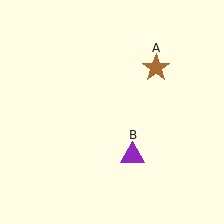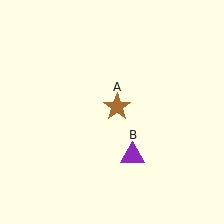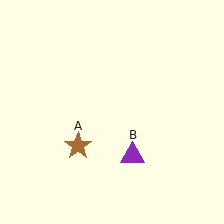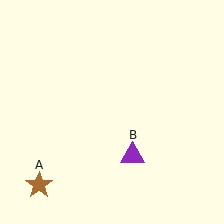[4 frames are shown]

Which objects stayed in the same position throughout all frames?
Purple triangle (object B) remained stationary.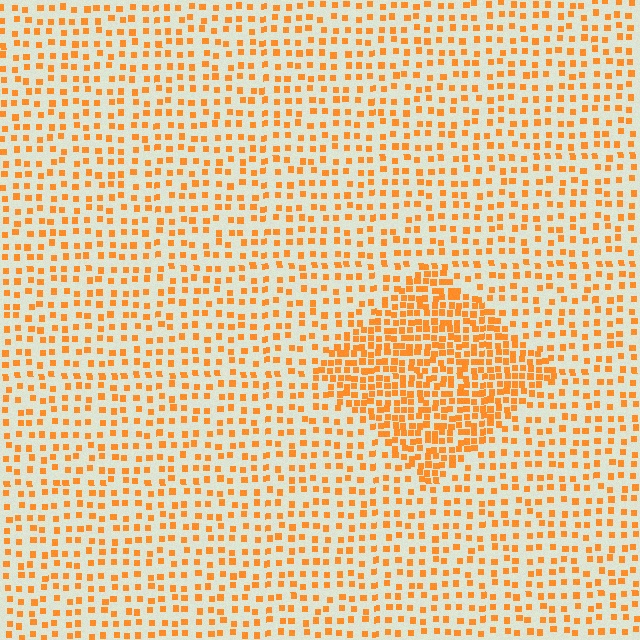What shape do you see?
I see a diamond.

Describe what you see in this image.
The image contains small orange elements arranged at two different densities. A diamond-shaped region is visible where the elements are more densely packed than the surrounding area.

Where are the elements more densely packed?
The elements are more densely packed inside the diamond boundary.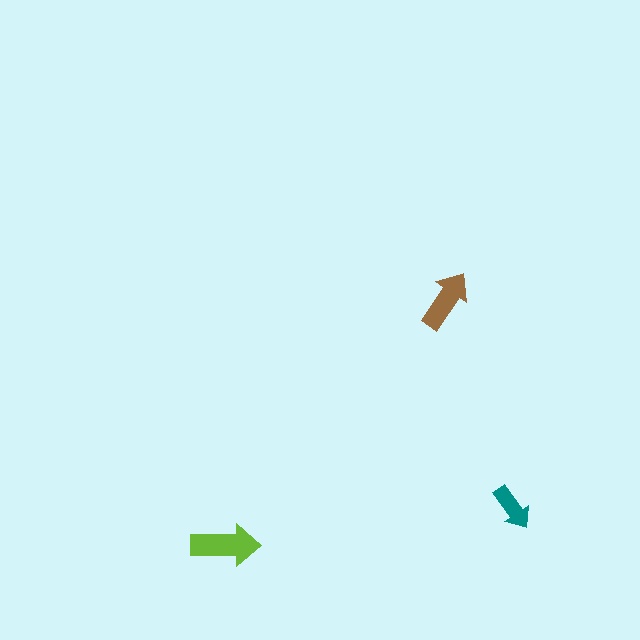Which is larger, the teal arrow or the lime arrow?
The lime one.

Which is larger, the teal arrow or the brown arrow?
The brown one.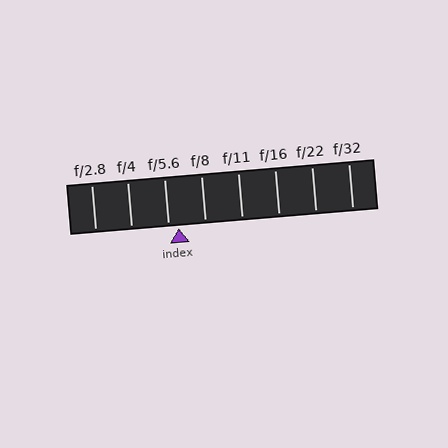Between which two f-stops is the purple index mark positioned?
The index mark is between f/5.6 and f/8.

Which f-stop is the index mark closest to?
The index mark is closest to f/5.6.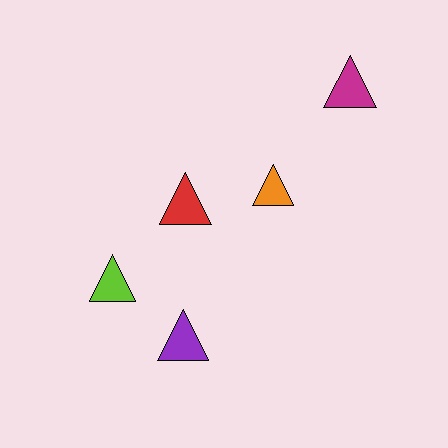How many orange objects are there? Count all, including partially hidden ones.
There is 1 orange object.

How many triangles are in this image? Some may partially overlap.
There are 5 triangles.